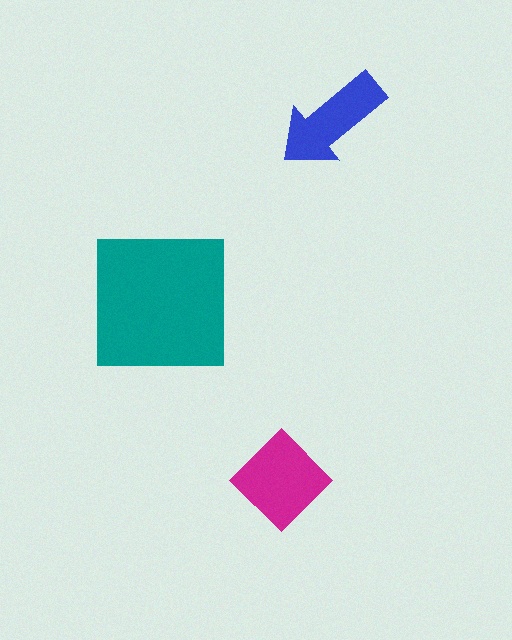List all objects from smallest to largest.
The blue arrow, the magenta diamond, the teal square.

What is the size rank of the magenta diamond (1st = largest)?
2nd.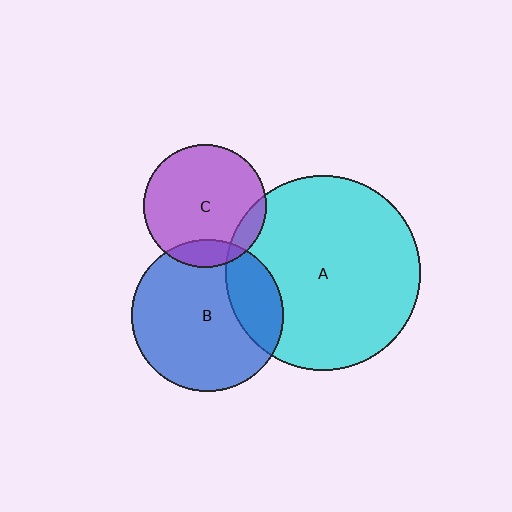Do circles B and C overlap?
Yes.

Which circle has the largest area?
Circle A (cyan).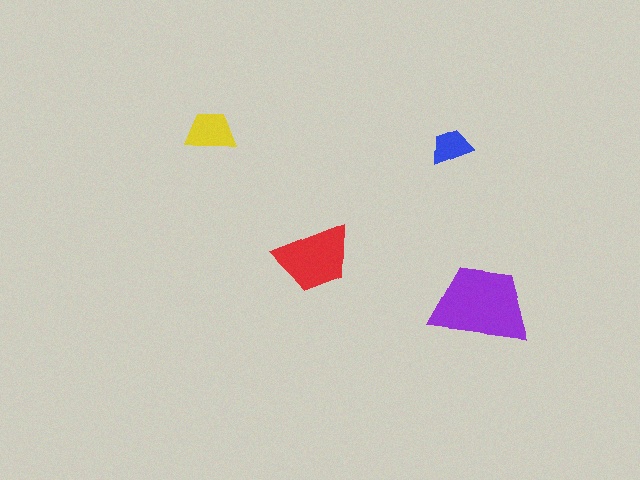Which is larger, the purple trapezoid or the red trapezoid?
The purple one.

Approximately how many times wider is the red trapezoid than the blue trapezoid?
About 2 times wider.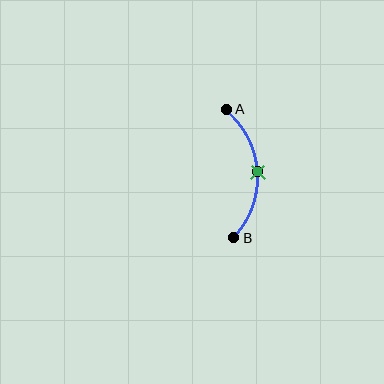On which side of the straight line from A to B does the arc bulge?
The arc bulges to the right of the straight line connecting A and B.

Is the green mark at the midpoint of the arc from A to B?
Yes. The green mark lies on the arc at equal arc-length from both A and B — it is the arc midpoint.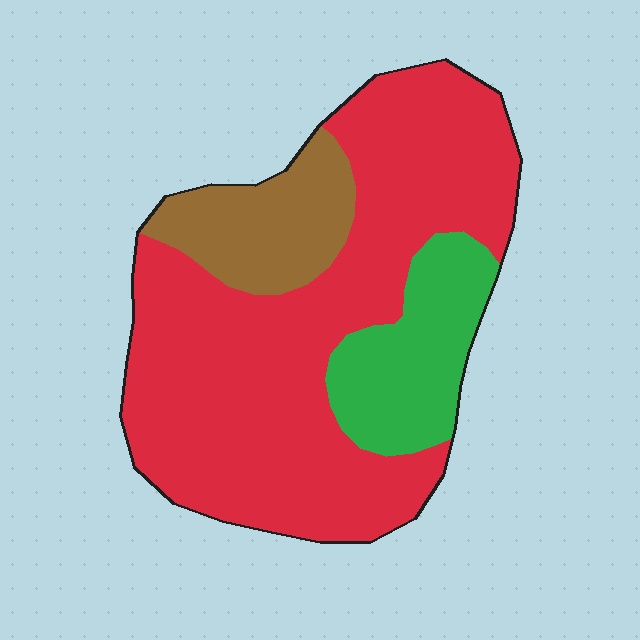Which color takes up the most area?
Red, at roughly 70%.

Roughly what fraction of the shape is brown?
Brown takes up about one sixth (1/6) of the shape.